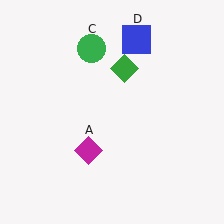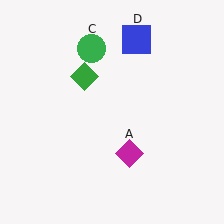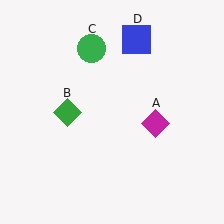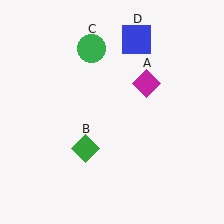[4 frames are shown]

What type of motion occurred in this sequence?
The magenta diamond (object A), green diamond (object B) rotated counterclockwise around the center of the scene.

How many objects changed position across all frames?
2 objects changed position: magenta diamond (object A), green diamond (object B).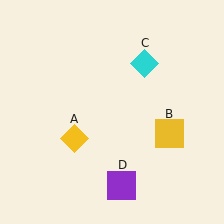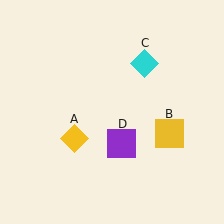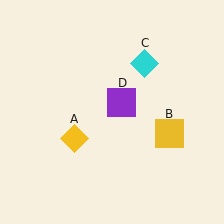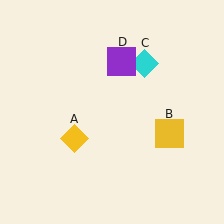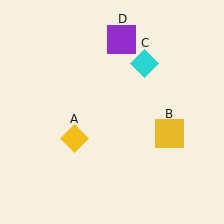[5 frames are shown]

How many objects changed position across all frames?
1 object changed position: purple square (object D).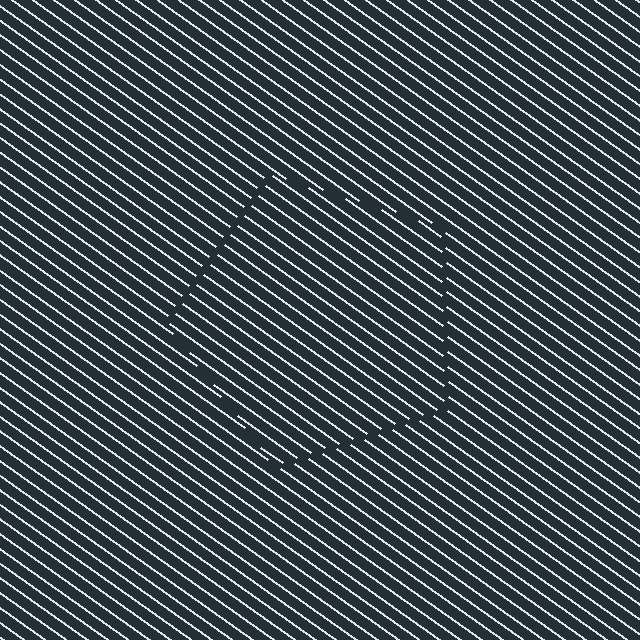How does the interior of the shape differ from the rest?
The interior of the shape contains the same grating, shifted by half a period — the contour is defined by the phase discontinuity where line-ends from the inner and outer gratings abut.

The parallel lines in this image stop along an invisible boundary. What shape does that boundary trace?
An illusory pentagon. The interior of the shape contains the same grating, shifted by half a period — the contour is defined by the phase discontinuity where line-ends from the inner and outer gratings abut.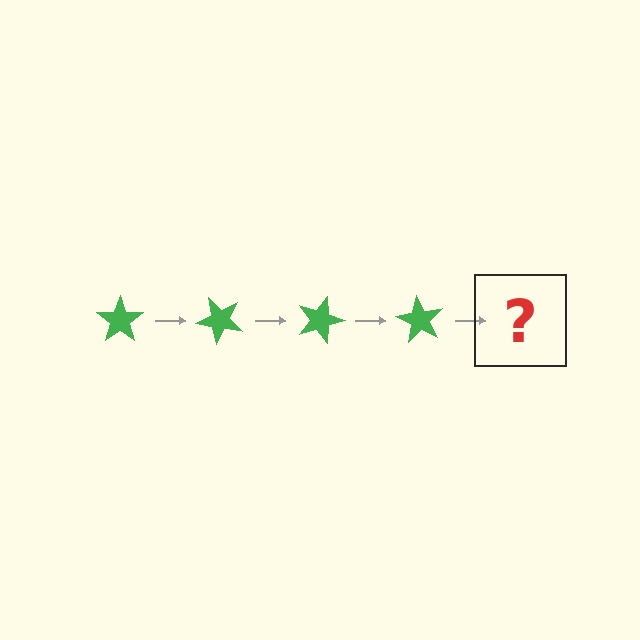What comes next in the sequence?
The next element should be a green star rotated 180 degrees.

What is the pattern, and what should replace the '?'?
The pattern is that the star rotates 45 degrees each step. The '?' should be a green star rotated 180 degrees.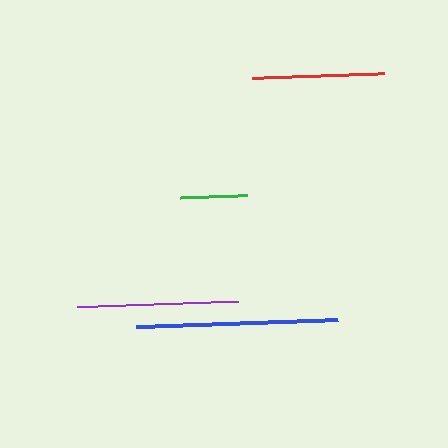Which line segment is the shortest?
The green line is the shortest at approximately 67 pixels.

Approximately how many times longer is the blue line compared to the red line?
The blue line is approximately 1.5 times the length of the red line.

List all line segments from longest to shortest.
From longest to shortest: blue, purple, red, green.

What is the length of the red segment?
The red segment is approximately 132 pixels long.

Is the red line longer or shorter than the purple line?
The purple line is longer than the red line.